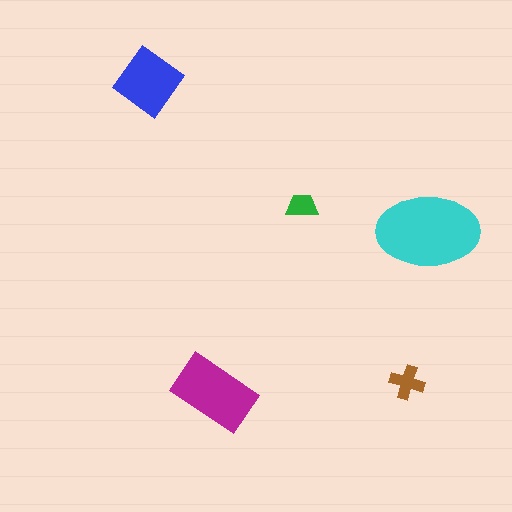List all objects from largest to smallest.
The cyan ellipse, the magenta rectangle, the blue diamond, the brown cross, the green trapezoid.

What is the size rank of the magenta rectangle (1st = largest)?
2nd.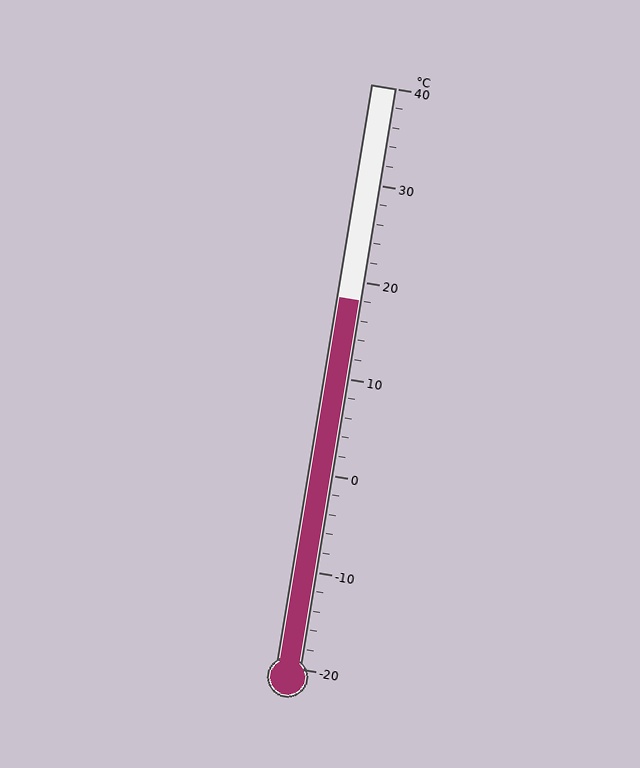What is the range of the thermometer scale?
The thermometer scale ranges from -20°C to 40°C.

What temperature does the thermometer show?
The thermometer shows approximately 18°C.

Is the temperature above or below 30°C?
The temperature is below 30°C.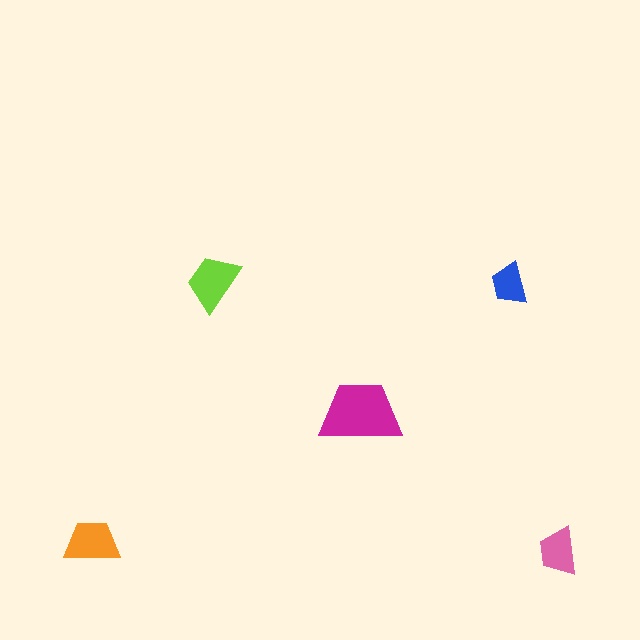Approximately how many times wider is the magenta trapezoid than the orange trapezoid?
About 1.5 times wider.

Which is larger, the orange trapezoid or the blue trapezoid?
The orange one.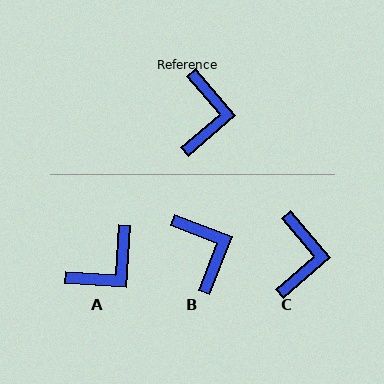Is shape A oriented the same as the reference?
No, it is off by about 44 degrees.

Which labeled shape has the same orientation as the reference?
C.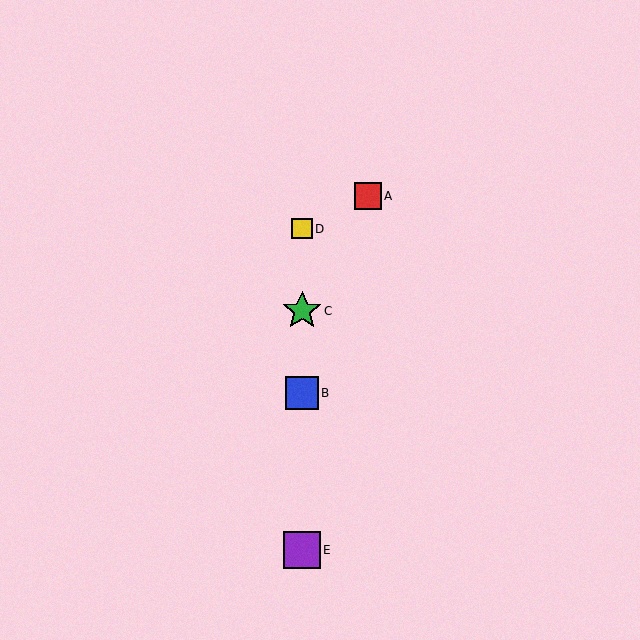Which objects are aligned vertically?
Objects B, C, D, E are aligned vertically.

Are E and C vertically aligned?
Yes, both are at x≈302.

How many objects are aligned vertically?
4 objects (B, C, D, E) are aligned vertically.